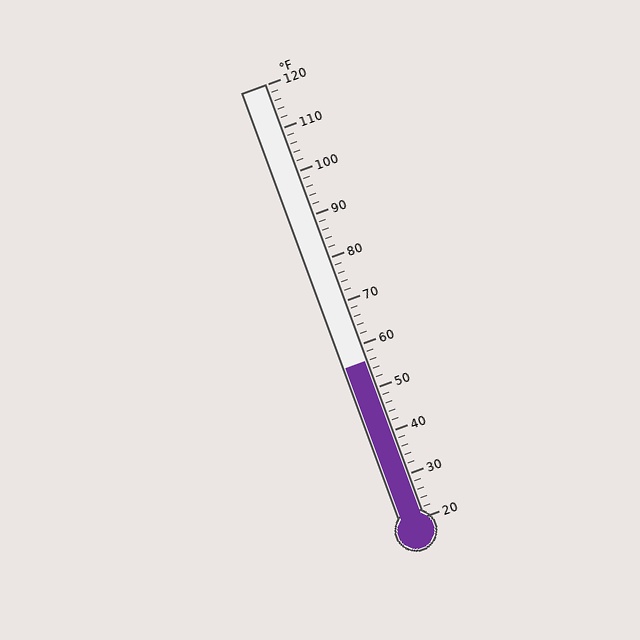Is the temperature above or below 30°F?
The temperature is above 30°F.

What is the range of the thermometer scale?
The thermometer scale ranges from 20°F to 120°F.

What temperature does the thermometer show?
The thermometer shows approximately 56°F.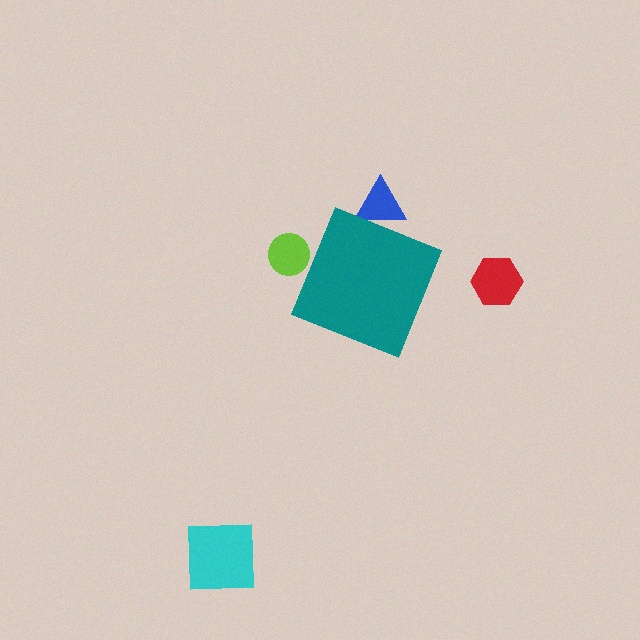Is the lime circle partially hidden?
Yes, the lime circle is partially hidden behind the teal diamond.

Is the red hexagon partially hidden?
No, the red hexagon is fully visible.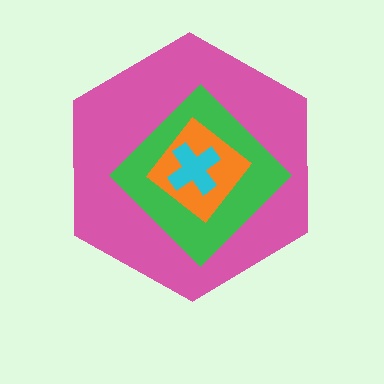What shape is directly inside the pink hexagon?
The green diamond.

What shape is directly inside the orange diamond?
The cyan cross.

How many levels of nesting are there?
4.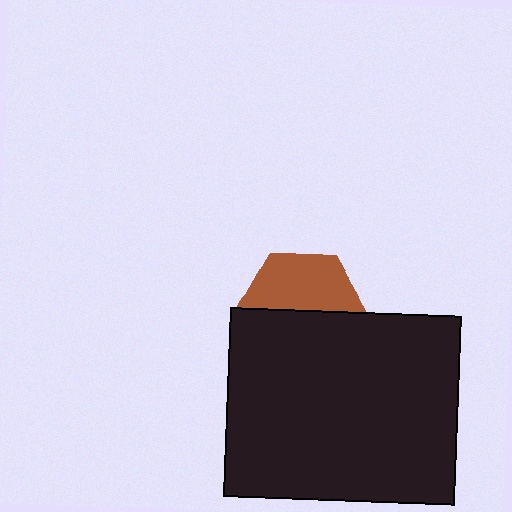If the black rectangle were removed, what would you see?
You would see the complete brown hexagon.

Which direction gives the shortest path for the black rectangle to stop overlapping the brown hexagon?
Moving down gives the shortest separation.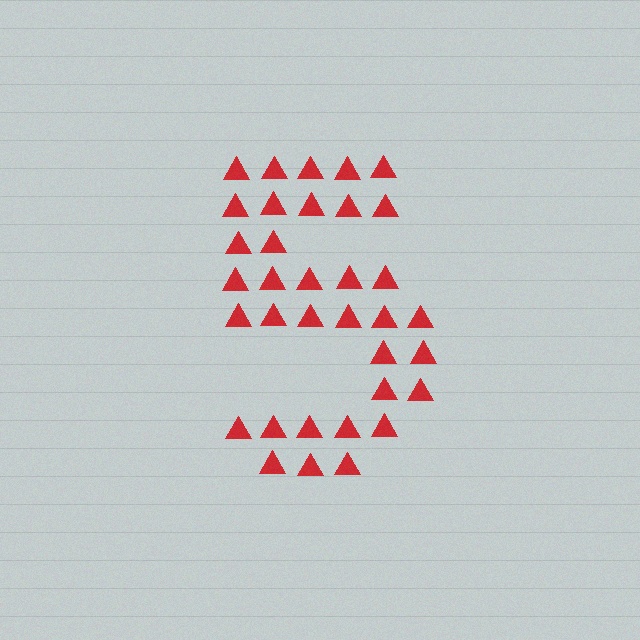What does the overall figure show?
The overall figure shows the digit 5.